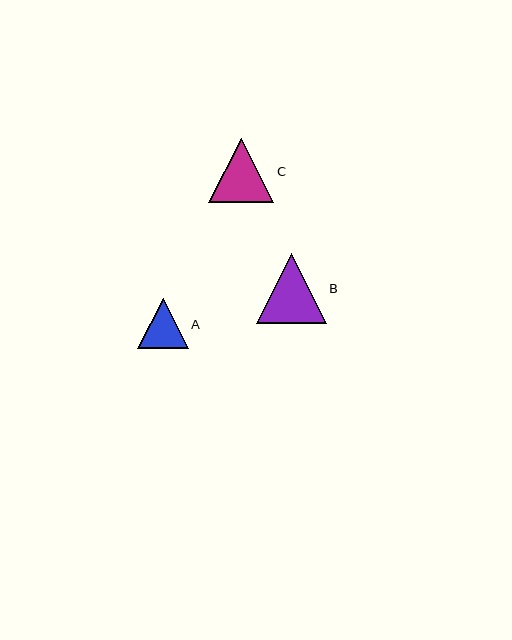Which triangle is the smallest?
Triangle A is the smallest with a size of approximately 50 pixels.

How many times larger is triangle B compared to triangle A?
Triangle B is approximately 1.4 times the size of triangle A.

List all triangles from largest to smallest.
From largest to smallest: B, C, A.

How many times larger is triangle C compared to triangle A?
Triangle C is approximately 1.3 times the size of triangle A.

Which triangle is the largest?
Triangle B is the largest with a size of approximately 70 pixels.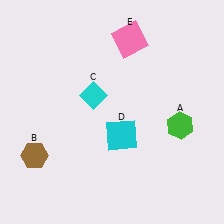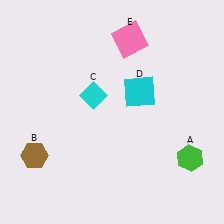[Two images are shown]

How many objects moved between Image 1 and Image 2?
2 objects moved between the two images.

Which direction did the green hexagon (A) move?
The green hexagon (A) moved down.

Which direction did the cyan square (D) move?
The cyan square (D) moved up.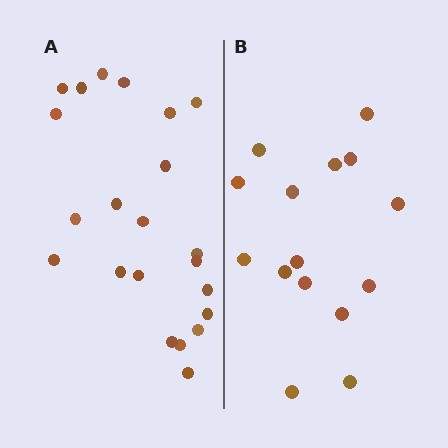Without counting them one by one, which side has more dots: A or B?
Region A (the left region) has more dots.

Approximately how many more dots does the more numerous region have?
Region A has roughly 8 or so more dots than region B.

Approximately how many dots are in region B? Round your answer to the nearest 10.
About 20 dots. (The exact count is 15, which rounds to 20.)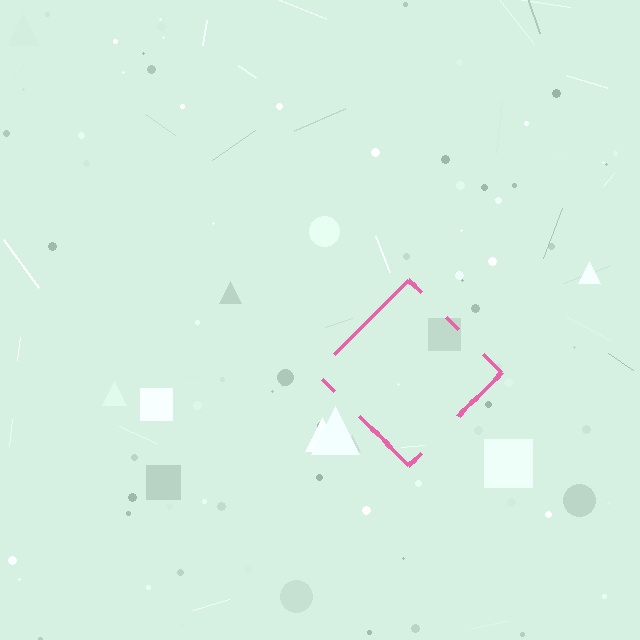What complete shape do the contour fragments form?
The contour fragments form a diamond.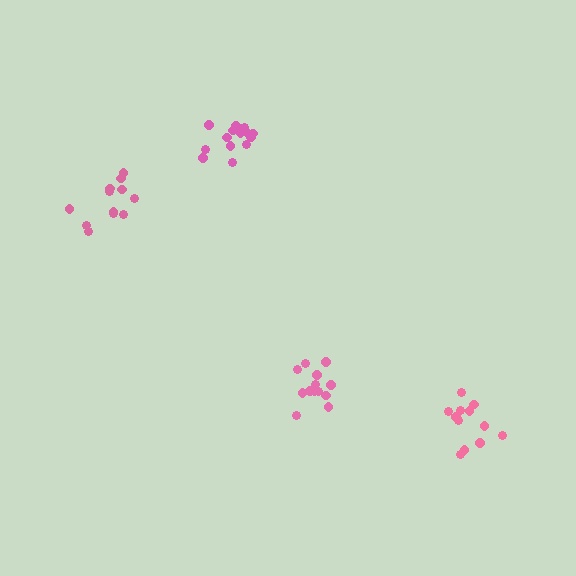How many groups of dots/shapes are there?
There are 4 groups.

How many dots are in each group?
Group 1: 15 dots, Group 2: 13 dots, Group 3: 12 dots, Group 4: 12 dots (52 total).